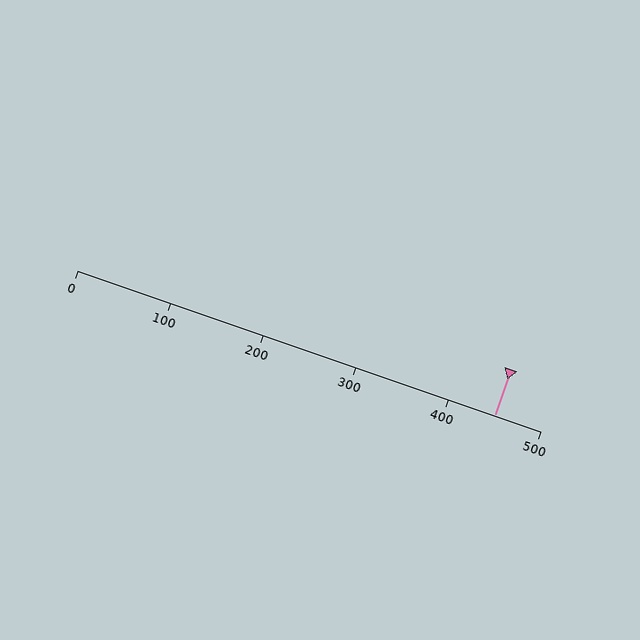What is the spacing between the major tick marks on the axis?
The major ticks are spaced 100 apart.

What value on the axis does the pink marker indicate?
The marker indicates approximately 450.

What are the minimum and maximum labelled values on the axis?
The axis runs from 0 to 500.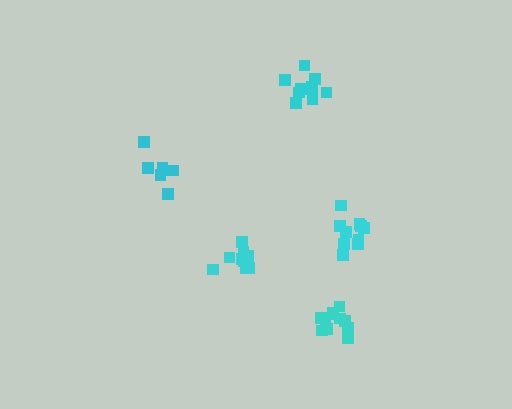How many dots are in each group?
Group 1: 9 dots, Group 2: 7 dots, Group 3: 11 dots, Group 4: 10 dots, Group 5: 9 dots (46 total).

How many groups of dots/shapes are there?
There are 5 groups.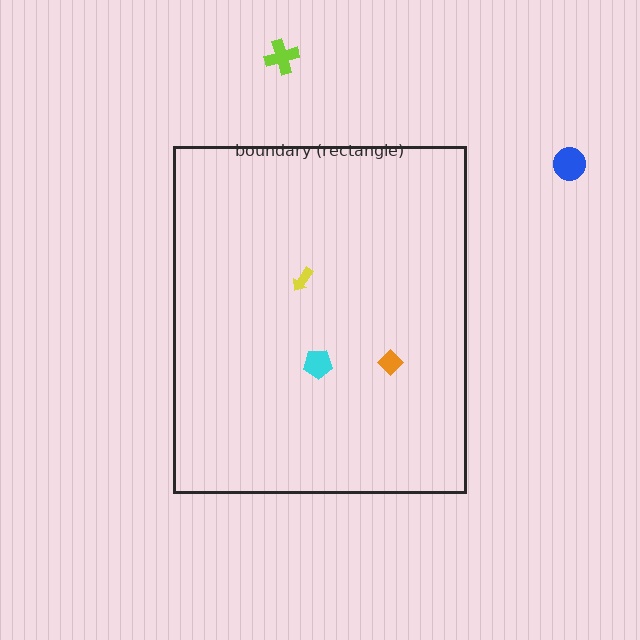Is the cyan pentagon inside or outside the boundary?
Inside.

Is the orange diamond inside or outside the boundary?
Inside.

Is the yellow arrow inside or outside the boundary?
Inside.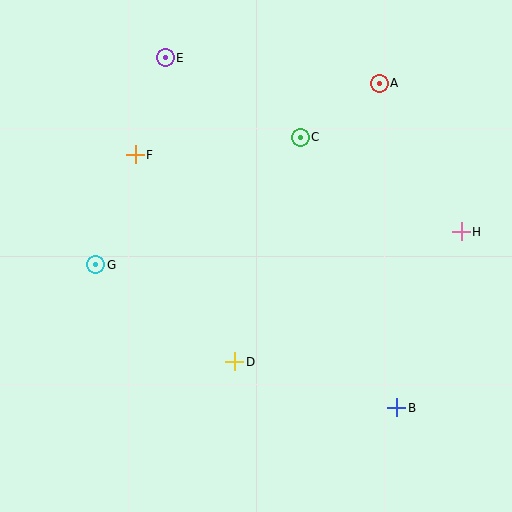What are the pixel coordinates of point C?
Point C is at (300, 137).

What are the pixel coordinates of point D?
Point D is at (235, 362).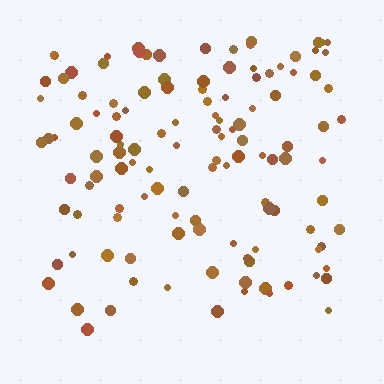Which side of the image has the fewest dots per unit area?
The bottom.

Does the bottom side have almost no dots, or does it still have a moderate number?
Still a moderate number, just noticeably fewer than the top.